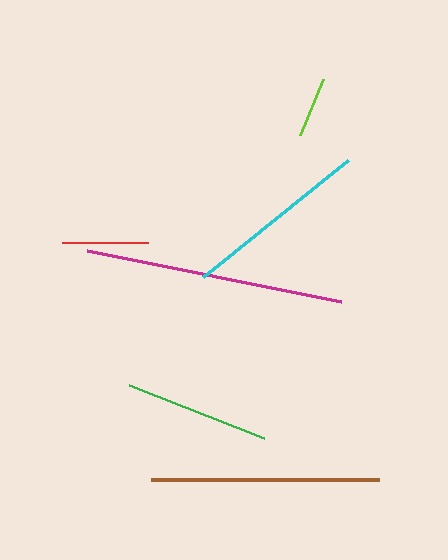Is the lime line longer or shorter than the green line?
The green line is longer than the lime line.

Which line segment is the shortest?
The lime line is the shortest at approximately 61 pixels.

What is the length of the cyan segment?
The cyan segment is approximately 186 pixels long.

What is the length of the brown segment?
The brown segment is approximately 228 pixels long.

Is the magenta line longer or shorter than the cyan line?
The magenta line is longer than the cyan line.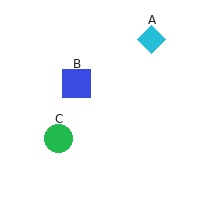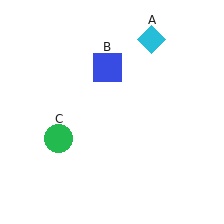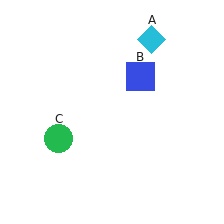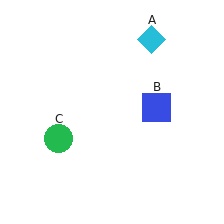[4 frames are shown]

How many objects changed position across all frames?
1 object changed position: blue square (object B).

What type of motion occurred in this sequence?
The blue square (object B) rotated clockwise around the center of the scene.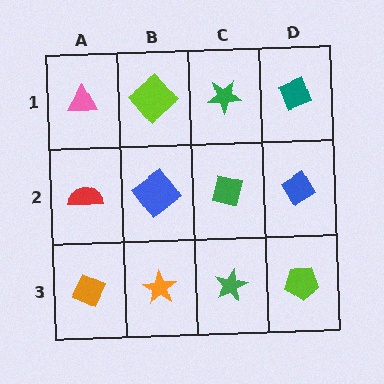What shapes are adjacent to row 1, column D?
A blue diamond (row 2, column D), a green star (row 1, column C).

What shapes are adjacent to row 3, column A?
A red semicircle (row 2, column A), an orange star (row 3, column B).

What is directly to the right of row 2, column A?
A blue diamond.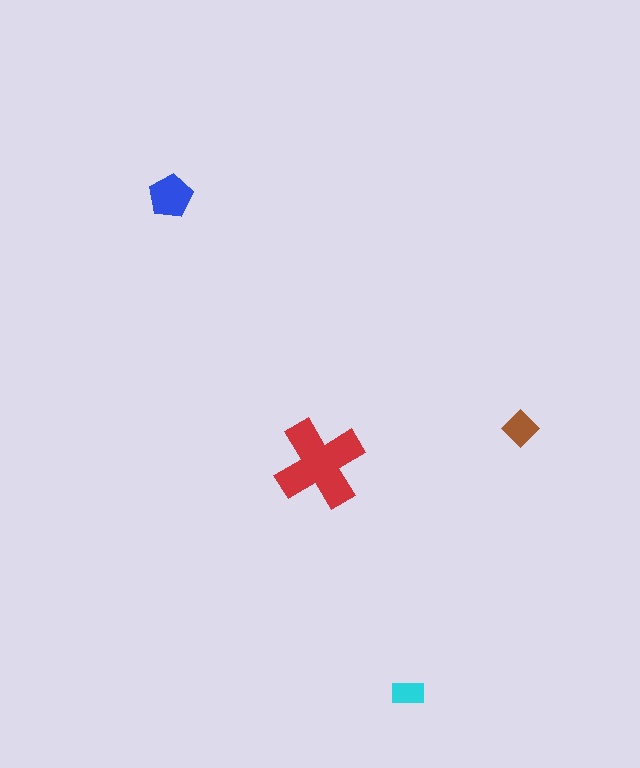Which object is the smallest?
The cyan rectangle.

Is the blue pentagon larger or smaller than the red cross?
Smaller.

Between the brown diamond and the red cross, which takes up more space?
The red cross.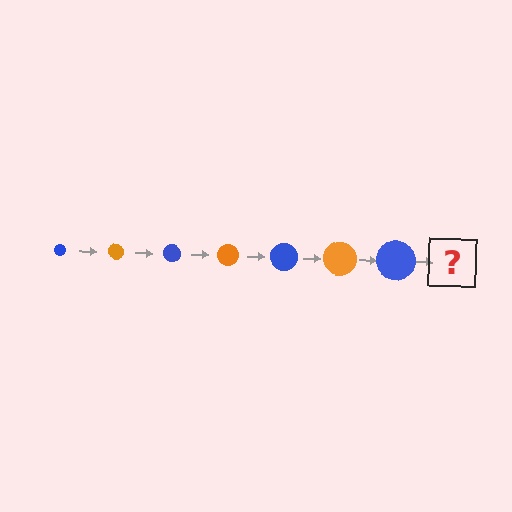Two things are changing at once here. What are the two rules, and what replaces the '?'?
The two rules are that the circle grows larger each step and the color cycles through blue and orange. The '?' should be an orange circle, larger than the previous one.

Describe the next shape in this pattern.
It should be an orange circle, larger than the previous one.